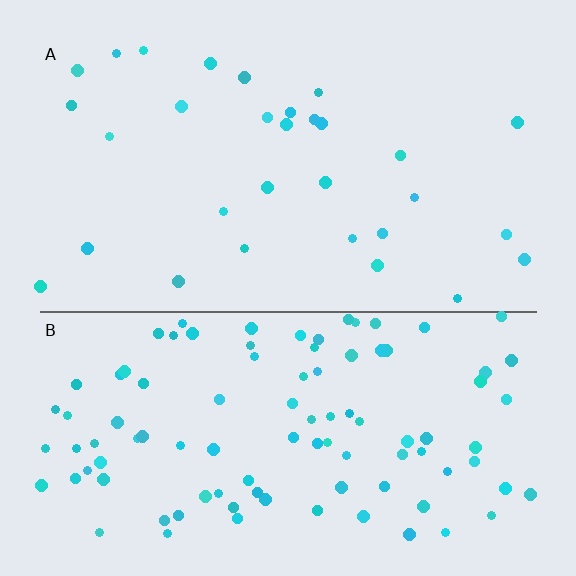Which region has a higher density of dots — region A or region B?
B (the bottom).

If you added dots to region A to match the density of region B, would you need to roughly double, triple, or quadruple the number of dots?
Approximately triple.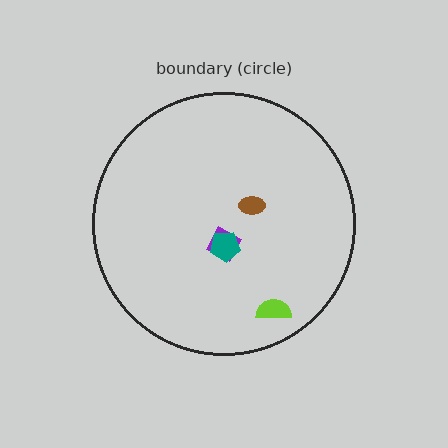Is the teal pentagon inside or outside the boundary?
Inside.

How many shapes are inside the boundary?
4 inside, 0 outside.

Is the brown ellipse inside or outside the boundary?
Inside.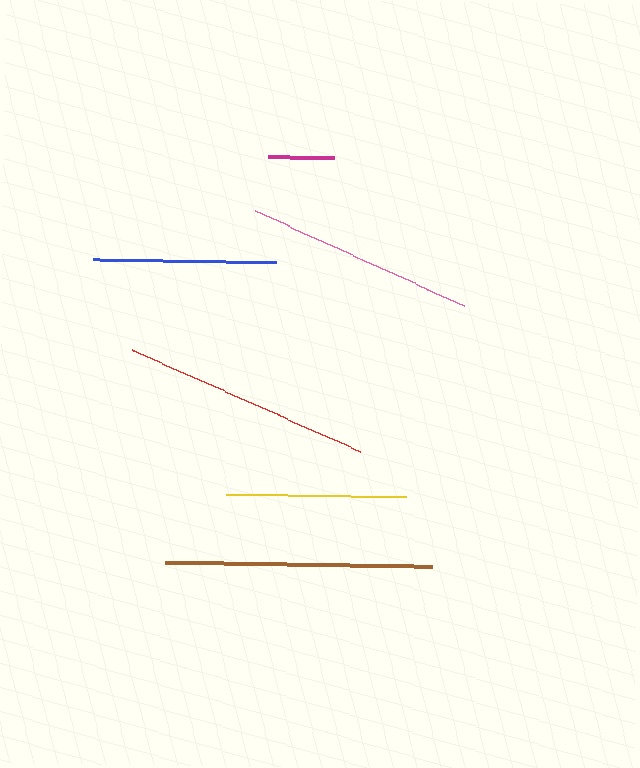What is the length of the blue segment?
The blue segment is approximately 184 pixels long.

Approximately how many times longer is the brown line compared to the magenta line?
The brown line is approximately 4.0 times the length of the magenta line.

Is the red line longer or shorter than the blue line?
The red line is longer than the blue line.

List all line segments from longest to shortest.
From longest to shortest: brown, red, pink, blue, yellow, magenta.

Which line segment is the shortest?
The magenta line is the shortest at approximately 66 pixels.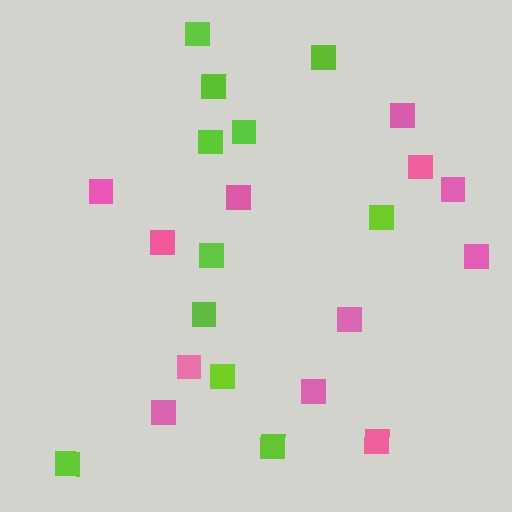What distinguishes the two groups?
There are 2 groups: one group of pink squares (12) and one group of lime squares (11).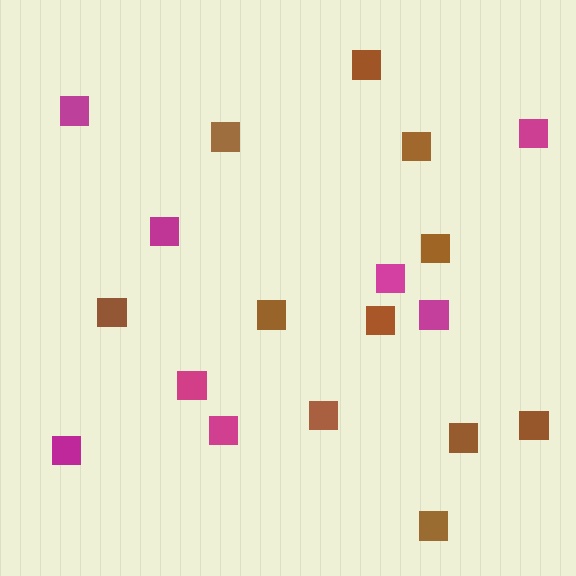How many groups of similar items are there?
There are 2 groups: one group of magenta squares (8) and one group of brown squares (11).